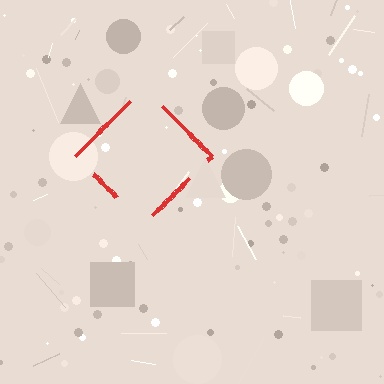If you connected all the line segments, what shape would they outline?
They would outline a diamond.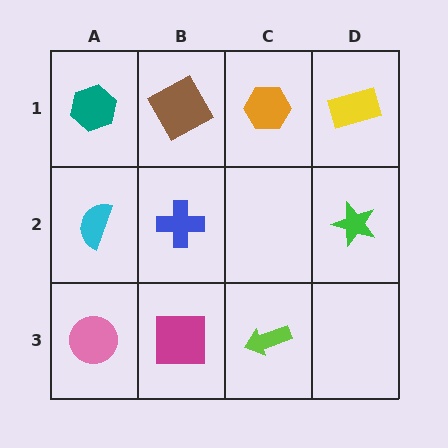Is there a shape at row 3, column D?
No, that cell is empty.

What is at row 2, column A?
A cyan semicircle.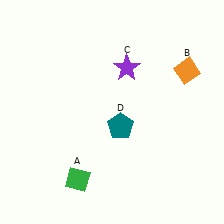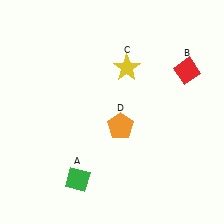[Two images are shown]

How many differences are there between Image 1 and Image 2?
There are 3 differences between the two images.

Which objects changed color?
B changed from orange to red. C changed from purple to yellow. D changed from teal to orange.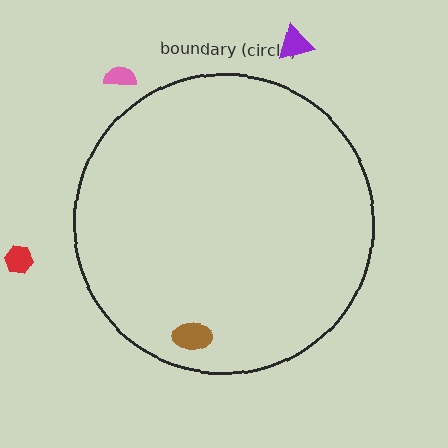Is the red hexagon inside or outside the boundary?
Outside.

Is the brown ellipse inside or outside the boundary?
Inside.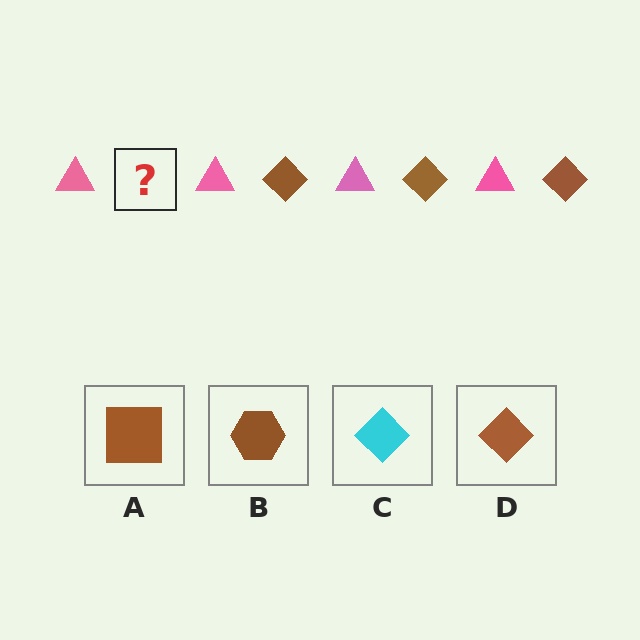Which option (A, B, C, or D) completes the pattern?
D.